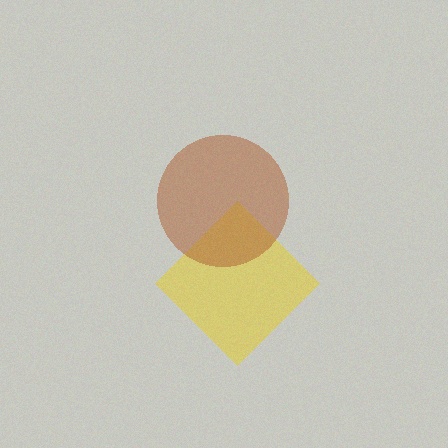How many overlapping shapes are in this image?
There are 2 overlapping shapes in the image.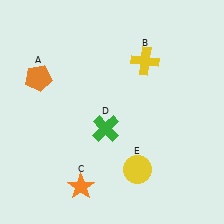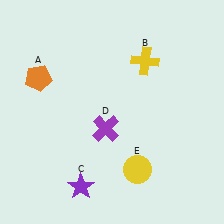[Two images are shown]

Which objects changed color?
C changed from orange to purple. D changed from green to purple.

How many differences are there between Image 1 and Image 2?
There are 2 differences between the two images.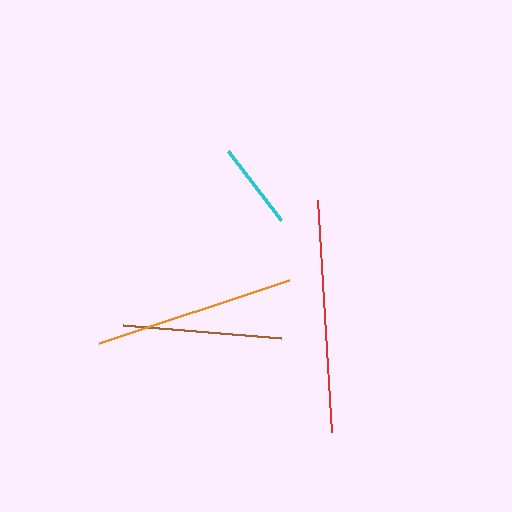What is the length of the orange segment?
The orange segment is approximately 200 pixels long.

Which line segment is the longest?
The red line is the longest at approximately 233 pixels.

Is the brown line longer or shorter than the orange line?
The orange line is longer than the brown line.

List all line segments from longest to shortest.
From longest to shortest: red, orange, brown, cyan.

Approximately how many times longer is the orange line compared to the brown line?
The orange line is approximately 1.3 times the length of the brown line.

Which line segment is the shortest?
The cyan line is the shortest at approximately 87 pixels.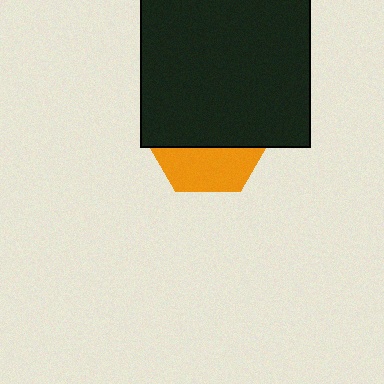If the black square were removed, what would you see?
You would see the complete orange hexagon.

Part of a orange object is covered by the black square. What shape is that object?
It is a hexagon.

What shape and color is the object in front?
The object in front is a black square.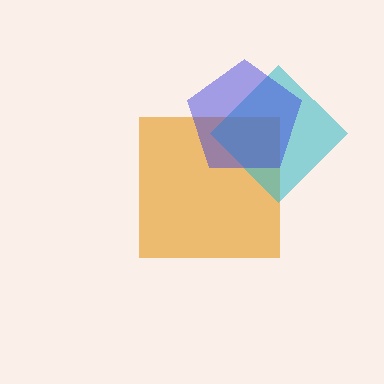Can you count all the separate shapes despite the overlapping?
Yes, there are 3 separate shapes.